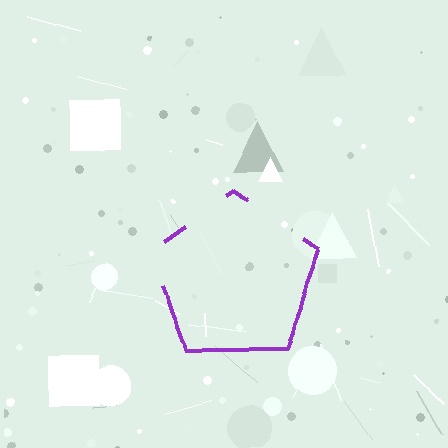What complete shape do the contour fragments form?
The contour fragments form a pentagon.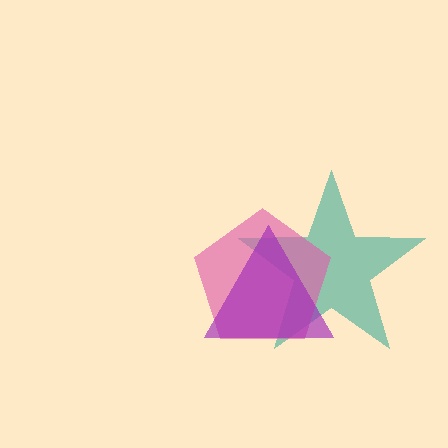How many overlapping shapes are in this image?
There are 3 overlapping shapes in the image.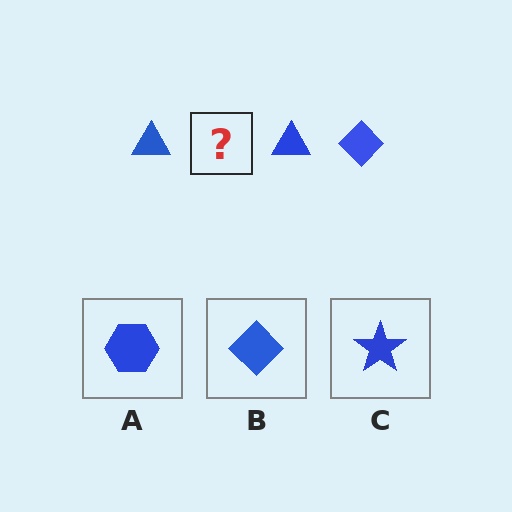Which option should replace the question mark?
Option B.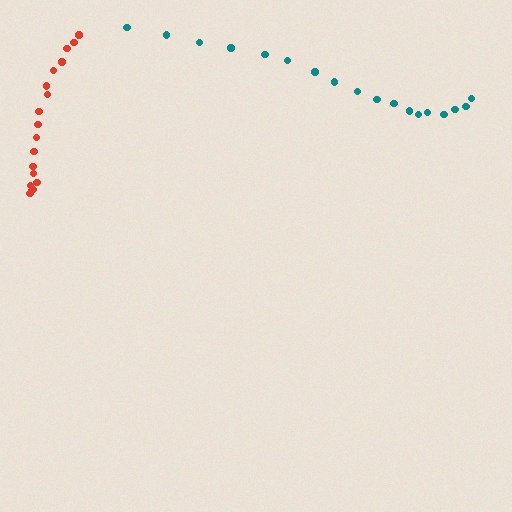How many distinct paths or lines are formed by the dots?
There are 2 distinct paths.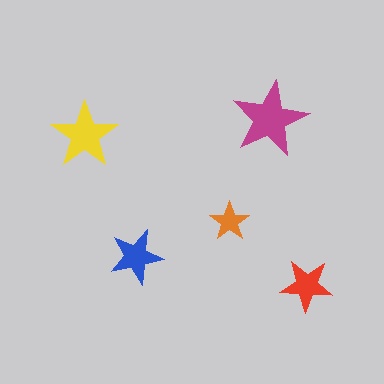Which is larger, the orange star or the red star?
The red one.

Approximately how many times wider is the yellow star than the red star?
About 1.5 times wider.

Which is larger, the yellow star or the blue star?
The yellow one.